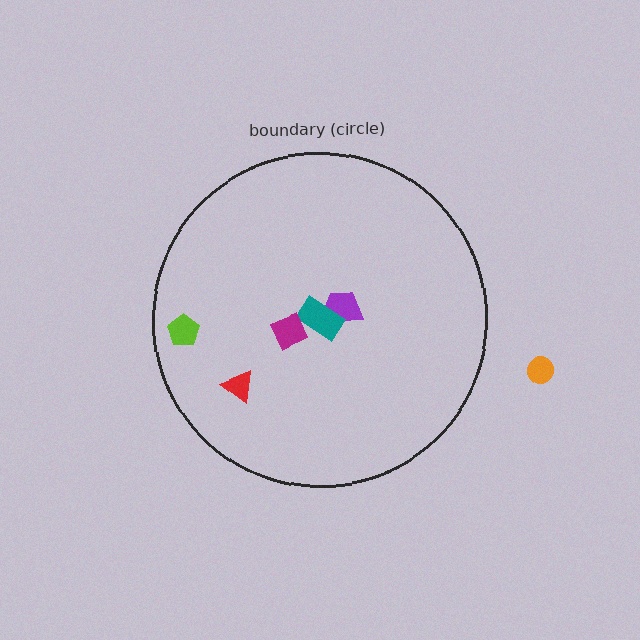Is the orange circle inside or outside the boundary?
Outside.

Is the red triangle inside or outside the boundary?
Inside.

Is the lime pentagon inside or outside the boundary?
Inside.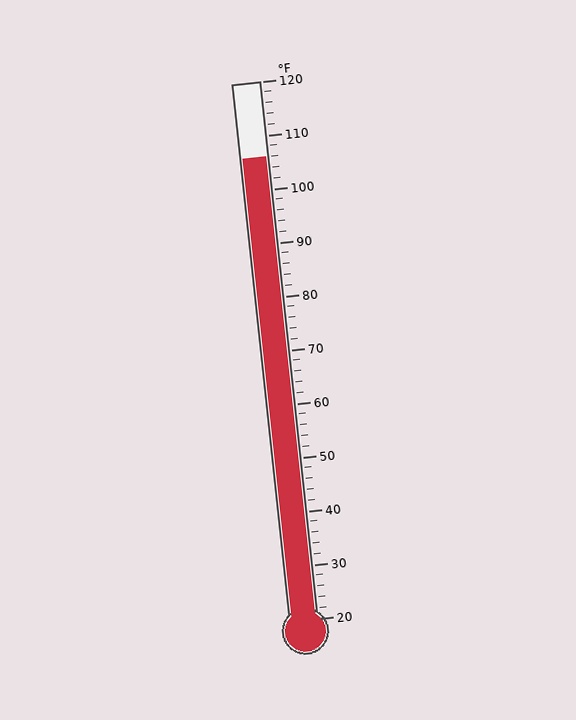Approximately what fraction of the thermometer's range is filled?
The thermometer is filled to approximately 85% of its range.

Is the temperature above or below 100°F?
The temperature is above 100°F.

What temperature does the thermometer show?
The thermometer shows approximately 106°F.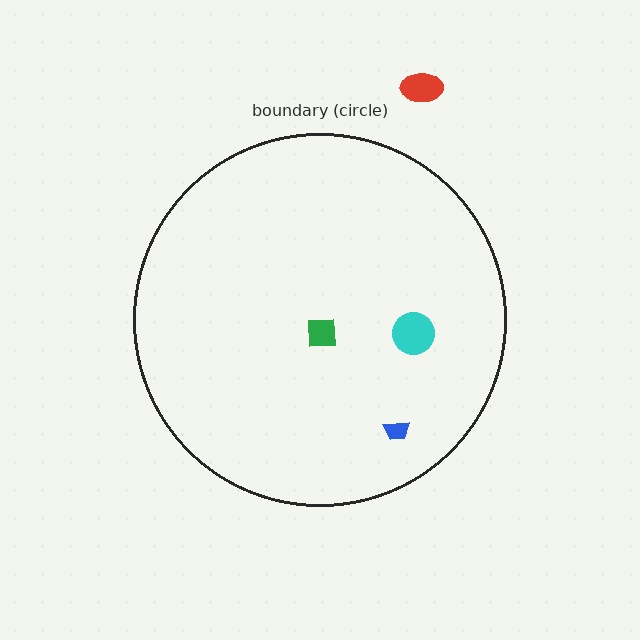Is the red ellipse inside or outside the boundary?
Outside.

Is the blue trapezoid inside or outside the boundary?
Inside.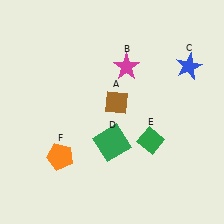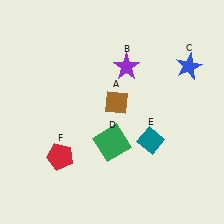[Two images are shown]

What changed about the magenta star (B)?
In Image 1, B is magenta. In Image 2, it changed to purple.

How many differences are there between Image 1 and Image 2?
There are 3 differences between the two images.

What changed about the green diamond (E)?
In Image 1, E is green. In Image 2, it changed to teal.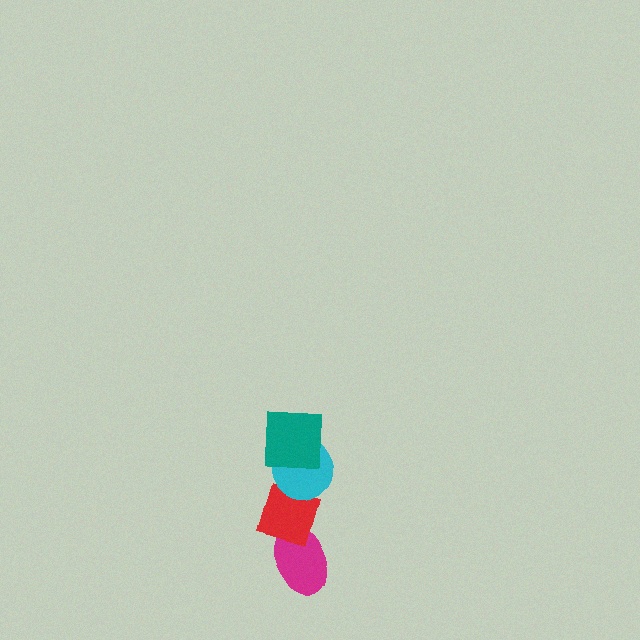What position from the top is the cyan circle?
The cyan circle is 2nd from the top.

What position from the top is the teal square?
The teal square is 1st from the top.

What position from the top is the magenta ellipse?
The magenta ellipse is 4th from the top.